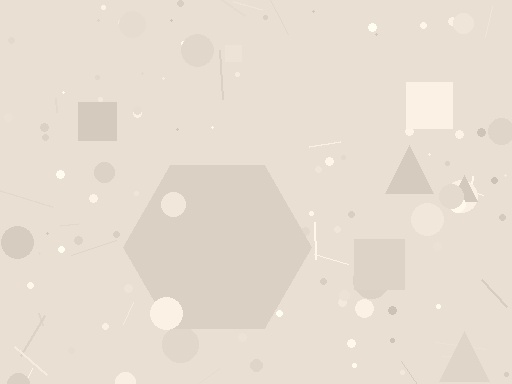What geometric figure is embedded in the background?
A hexagon is embedded in the background.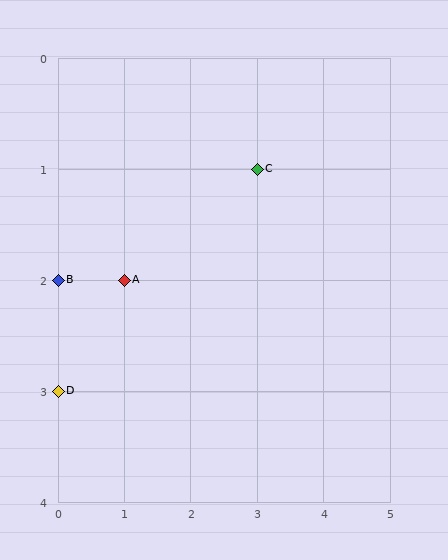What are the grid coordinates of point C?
Point C is at grid coordinates (3, 1).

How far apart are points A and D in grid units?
Points A and D are 1 column and 1 row apart (about 1.4 grid units diagonally).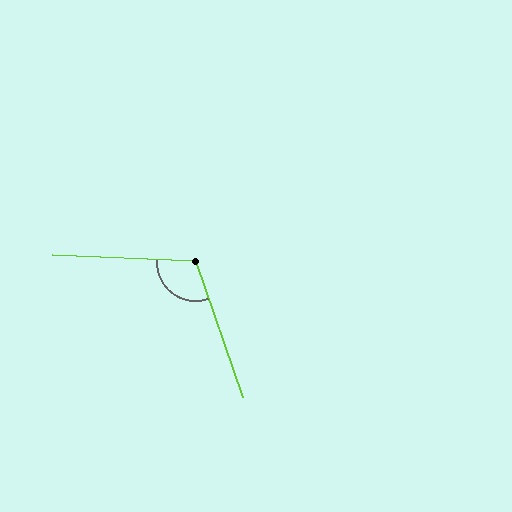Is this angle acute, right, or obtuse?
It is obtuse.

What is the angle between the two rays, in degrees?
Approximately 112 degrees.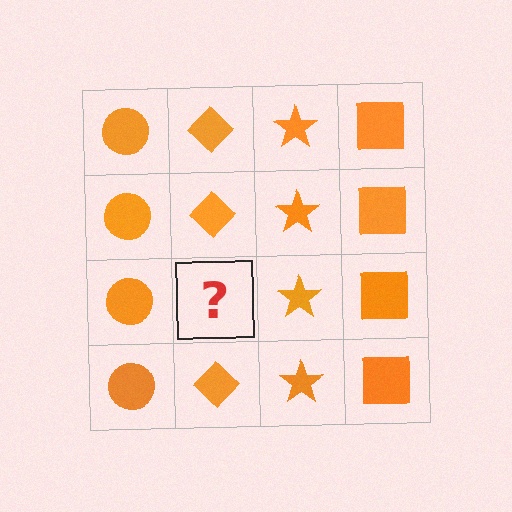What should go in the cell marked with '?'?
The missing cell should contain an orange diamond.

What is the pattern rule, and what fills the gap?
The rule is that each column has a consistent shape. The gap should be filled with an orange diamond.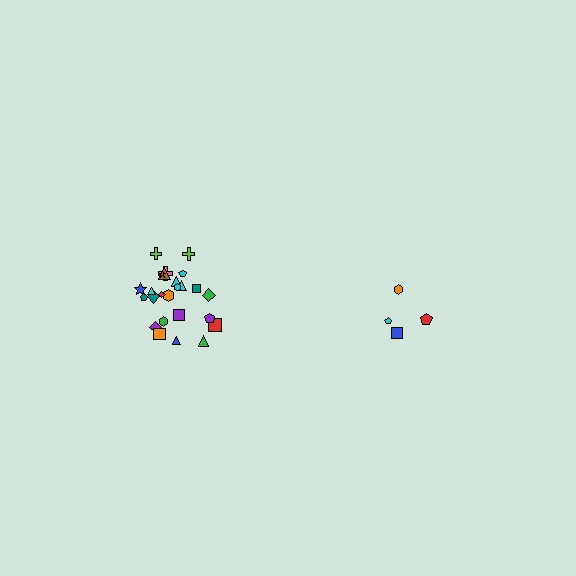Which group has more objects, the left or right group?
The left group.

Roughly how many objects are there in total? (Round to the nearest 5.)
Roughly 30 objects in total.